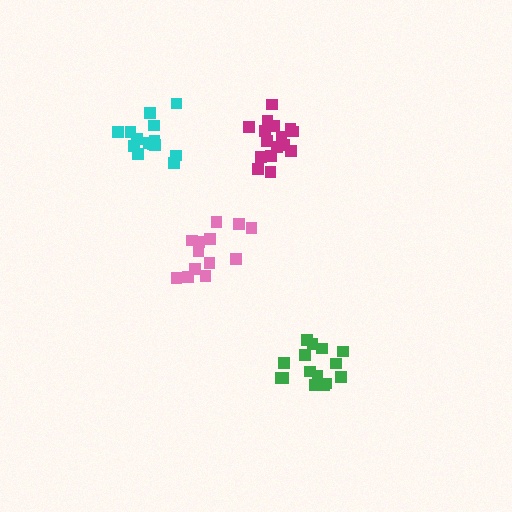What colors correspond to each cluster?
The clusters are colored: magenta, pink, green, cyan.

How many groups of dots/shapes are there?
There are 4 groups.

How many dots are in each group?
Group 1: 16 dots, Group 2: 13 dots, Group 3: 15 dots, Group 4: 15 dots (59 total).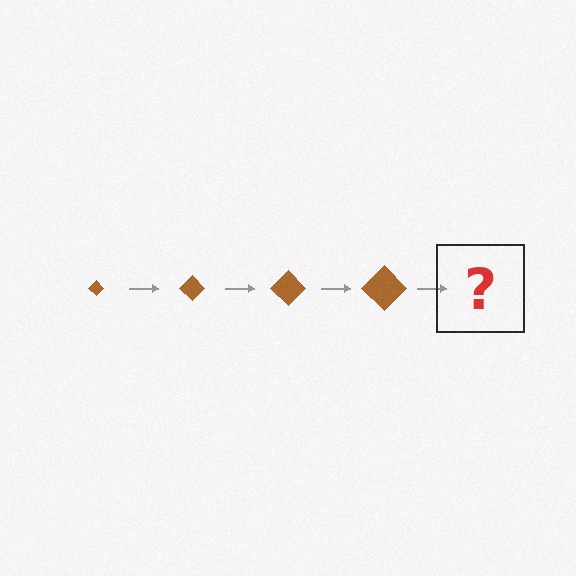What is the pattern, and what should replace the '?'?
The pattern is that the diamond gets progressively larger each step. The '?' should be a brown diamond, larger than the previous one.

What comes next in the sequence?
The next element should be a brown diamond, larger than the previous one.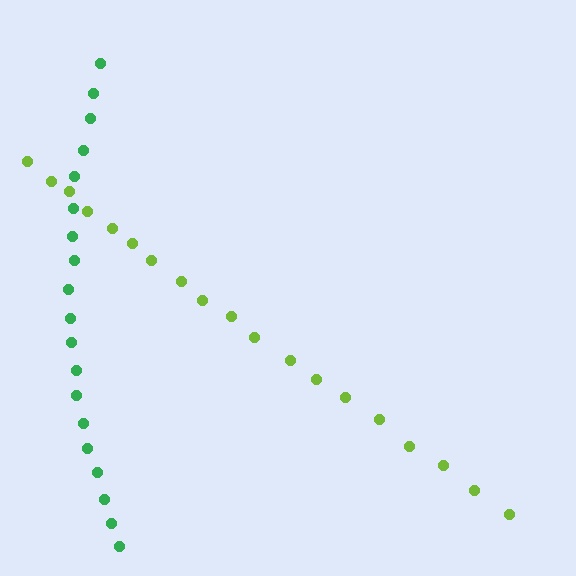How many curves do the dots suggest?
There are 2 distinct paths.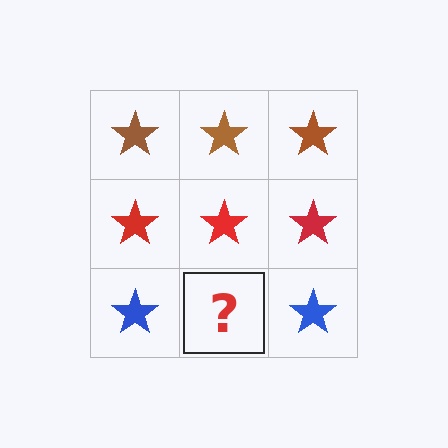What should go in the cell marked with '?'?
The missing cell should contain a blue star.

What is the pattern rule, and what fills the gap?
The rule is that each row has a consistent color. The gap should be filled with a blue star.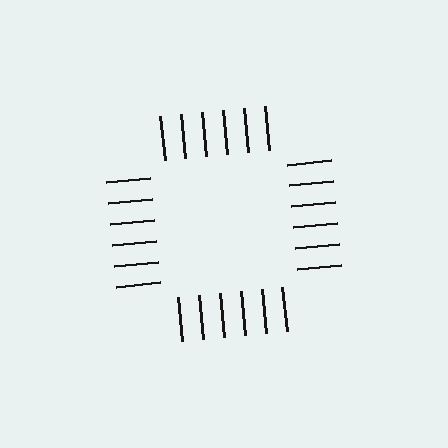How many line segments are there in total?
24 — 6 along each of the 4 edges.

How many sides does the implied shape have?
4 sides — the line-ends trace a square.